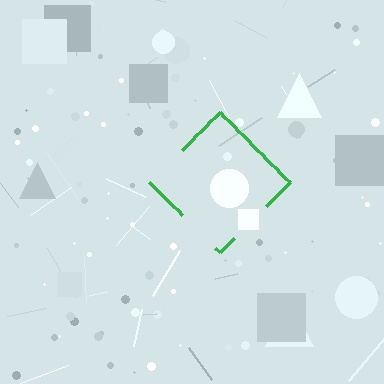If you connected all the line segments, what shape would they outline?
They would outline a diamond.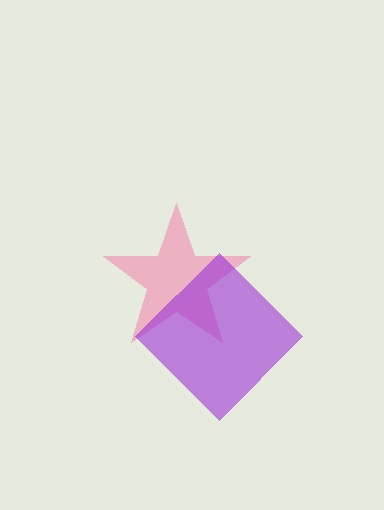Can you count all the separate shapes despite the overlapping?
Yes, there are 2 separate shapes.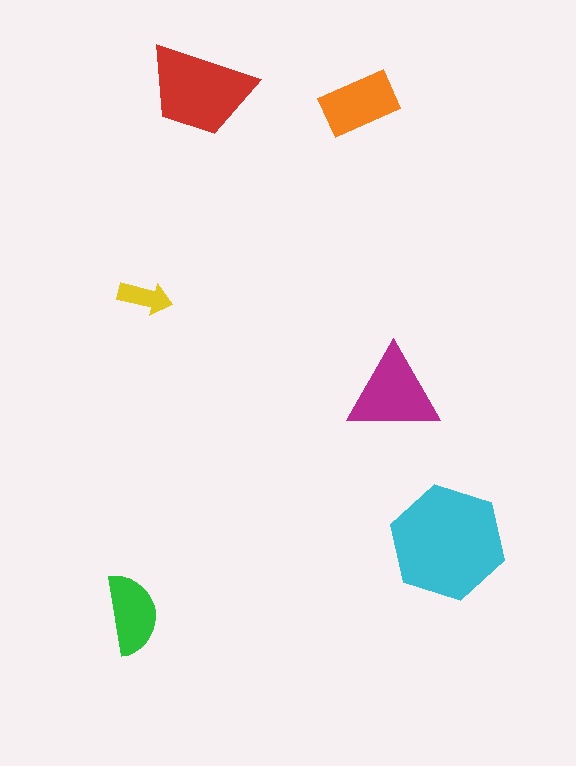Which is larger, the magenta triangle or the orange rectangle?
The magenta triangle.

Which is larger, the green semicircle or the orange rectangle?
The orange rectangle.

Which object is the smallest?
The yellow arrow.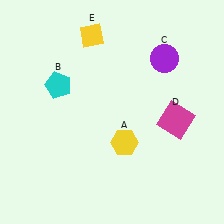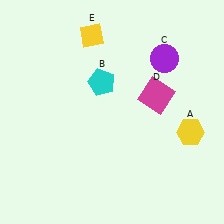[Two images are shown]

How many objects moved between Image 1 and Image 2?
3 objects moved between the two images.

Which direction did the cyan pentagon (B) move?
The cyan pentagon (B) moved right.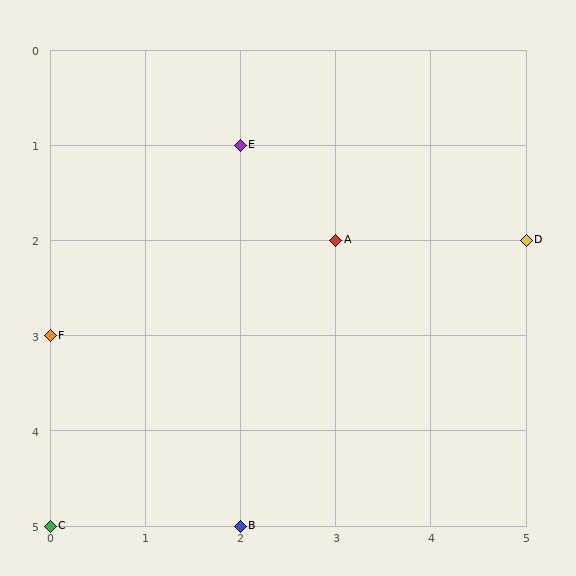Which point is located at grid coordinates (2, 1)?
Point E is at (2, 1).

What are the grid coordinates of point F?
Point F is at grid coordinates (0, 3).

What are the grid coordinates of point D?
Point D is at grid coordinates (5, 2).